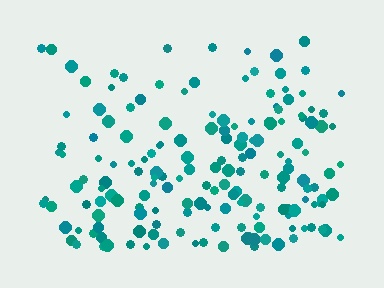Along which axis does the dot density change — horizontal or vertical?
Vertical.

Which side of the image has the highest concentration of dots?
The bottom.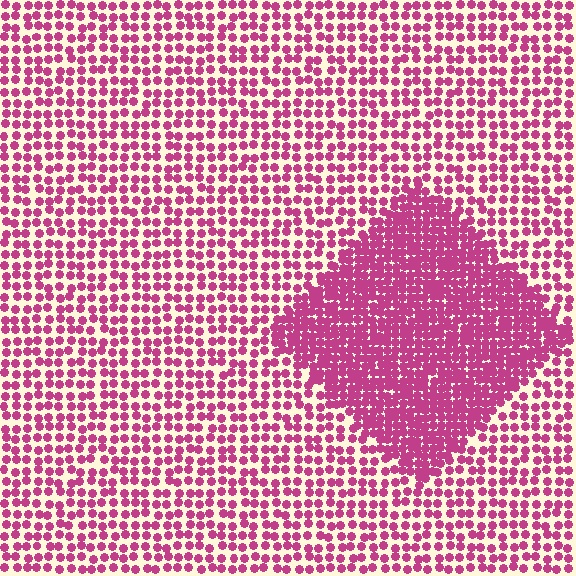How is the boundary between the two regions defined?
The boundary is defined by a change in element density (approximately 2.1x ratio). All elements are the same color, size, and shape.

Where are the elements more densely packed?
The elements are more densely packed inside the diamond boundary.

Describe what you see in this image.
The image contains small magenta elements arranged at two different densities. A diamond-shaped region is visible where the elements are more densely packed than the surrounding area.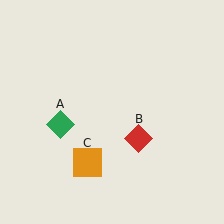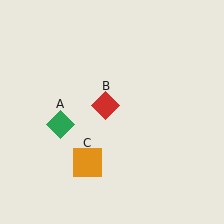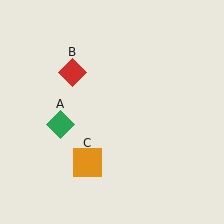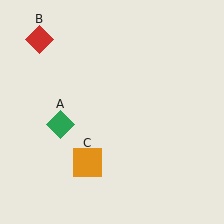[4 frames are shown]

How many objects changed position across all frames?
1 object changed position: red diamond (object B).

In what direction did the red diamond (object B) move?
The red diamond (object B) moved up and to the left.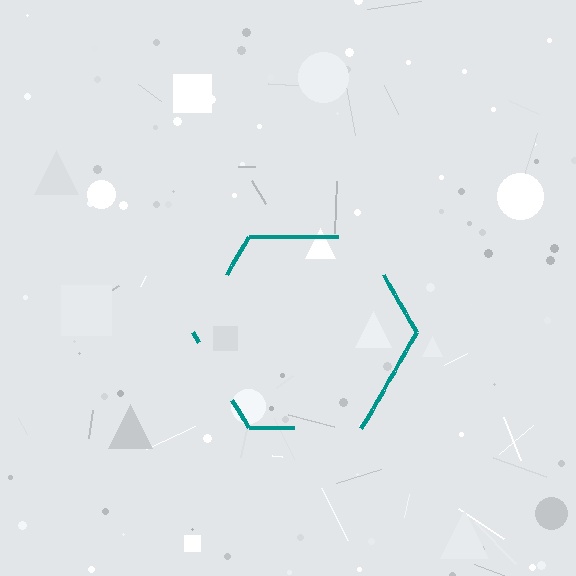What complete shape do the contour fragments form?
The contour fragments form a hexagon.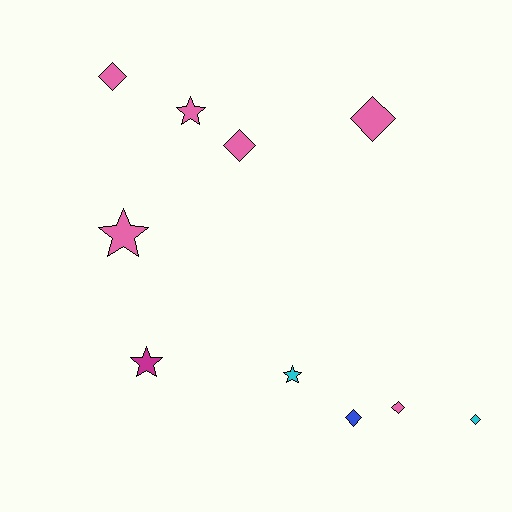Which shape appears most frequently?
Diamond, with 6 objects.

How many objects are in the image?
There are 10 objects.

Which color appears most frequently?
Pink, with 6 objects.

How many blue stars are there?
There are no blue stars.